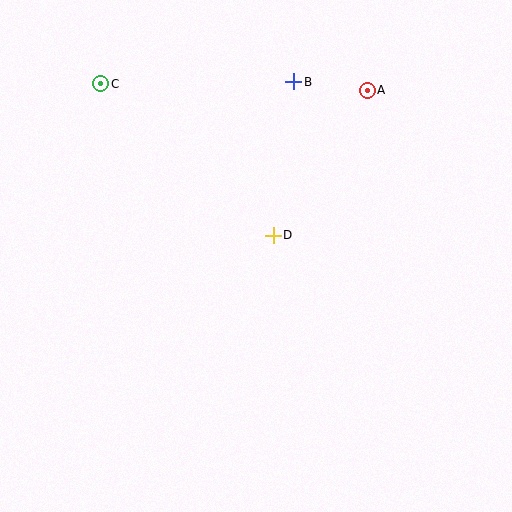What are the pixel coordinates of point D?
Point D is at (273, 235).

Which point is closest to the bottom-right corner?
Point D is closest to the bottom-right corner.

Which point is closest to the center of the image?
Point D at (273, 235) is closest to the center.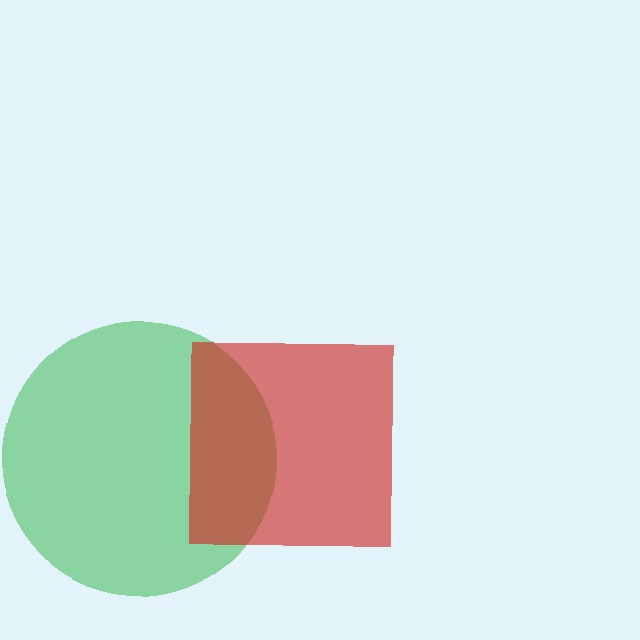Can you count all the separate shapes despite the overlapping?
Yes, there are 2 separate shapes.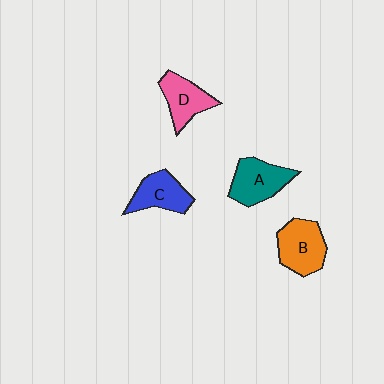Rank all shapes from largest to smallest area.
From largest to smallest: B (orange), A (teal), C (blue), D (pink).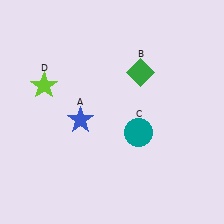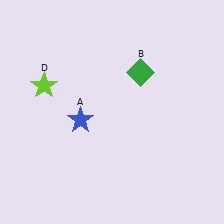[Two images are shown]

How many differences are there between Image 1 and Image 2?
There is 1 difference between the two images.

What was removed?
The teal circle (C) was removed in Image 2.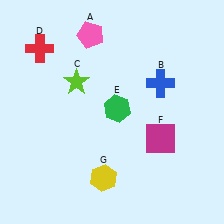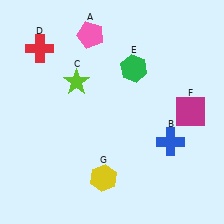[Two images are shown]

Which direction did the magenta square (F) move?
The magenta square (F) moved right.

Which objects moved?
The objects that moved are: the blue cross (B), the green hexagon (E), the magenta square (F).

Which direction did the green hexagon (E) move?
The green hexagon (E) moved up.